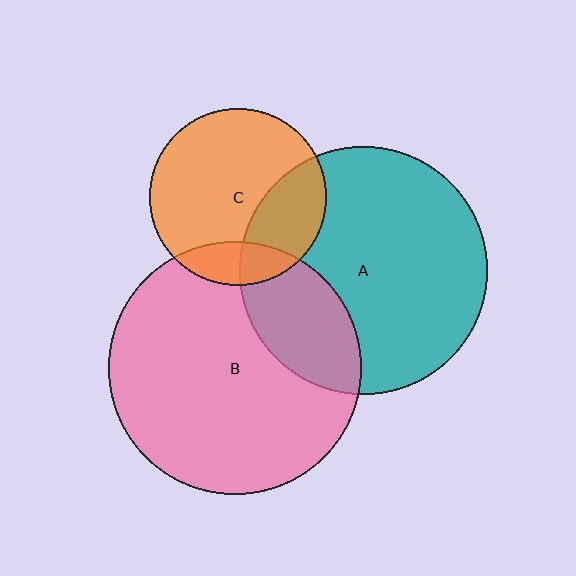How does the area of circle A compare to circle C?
Approximately 2.0 times.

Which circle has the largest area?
Circle B (pink).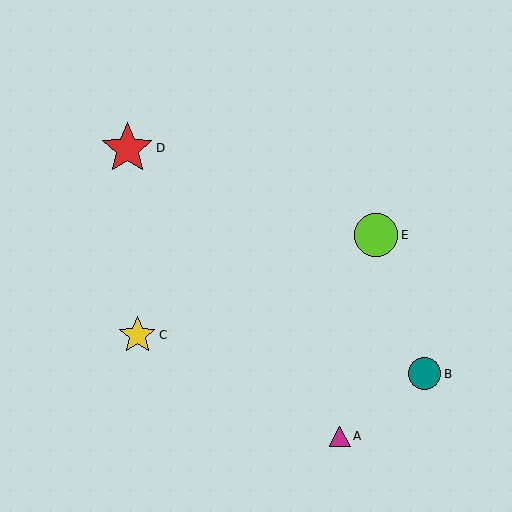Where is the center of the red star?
The center of the red star is at (127, 148).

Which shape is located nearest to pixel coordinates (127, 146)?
The red star (labeled D) at (127, 148) is nearest to that location.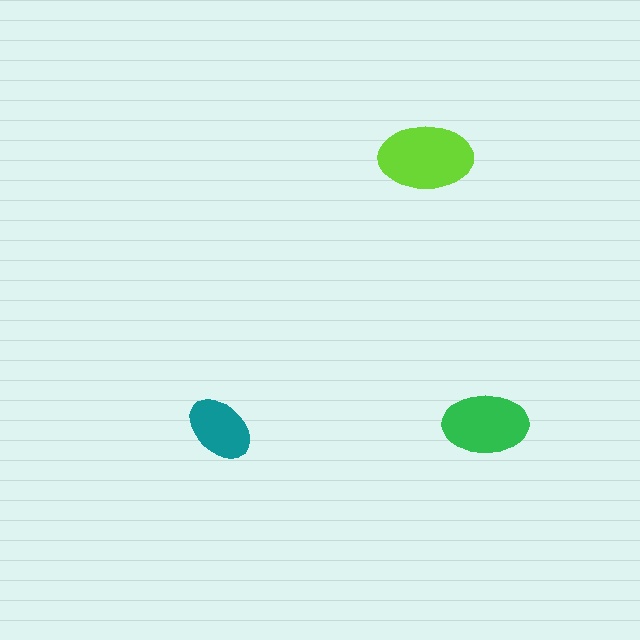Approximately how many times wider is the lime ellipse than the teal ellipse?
About 1.5 times wider.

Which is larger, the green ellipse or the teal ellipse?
The green one.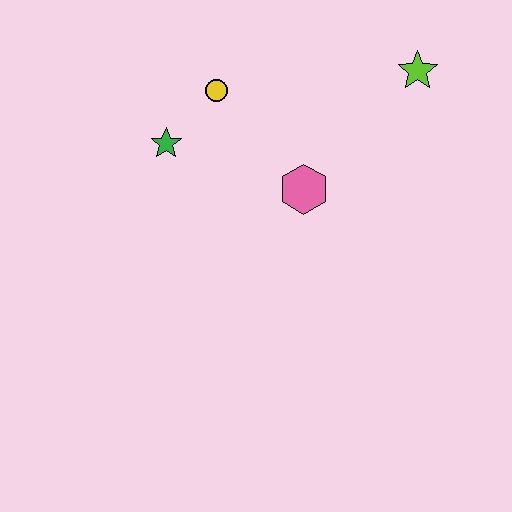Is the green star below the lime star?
Yes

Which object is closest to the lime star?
The pink hexagon is closest to the lime star.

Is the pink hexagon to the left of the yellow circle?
No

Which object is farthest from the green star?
The lime star is farthest from the green star.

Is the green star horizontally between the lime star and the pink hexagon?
No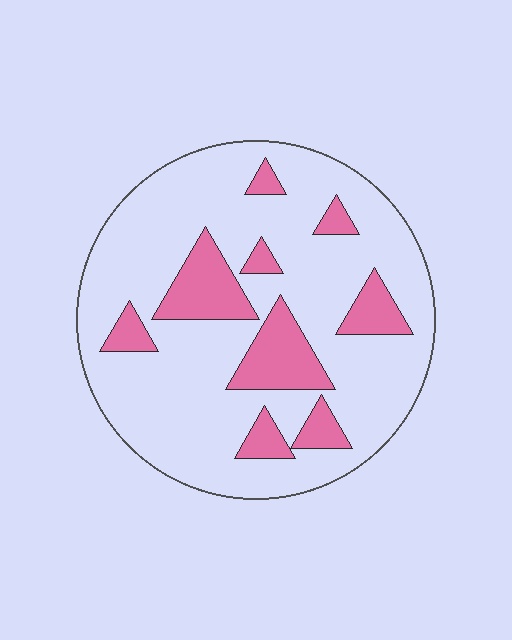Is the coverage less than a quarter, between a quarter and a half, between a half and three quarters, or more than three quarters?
Less than a quarter.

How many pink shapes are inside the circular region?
9.